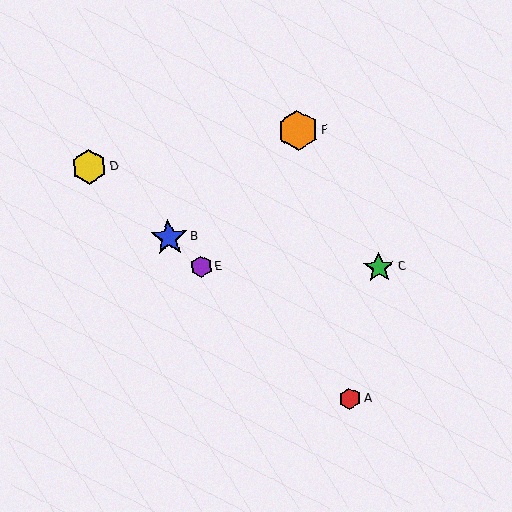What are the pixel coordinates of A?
Object A is at (350, 399).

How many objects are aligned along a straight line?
4 objects (A, B, D, E) are aligned along a straight line.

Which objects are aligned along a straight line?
Objects A, B, D, E are aligned along a straight line.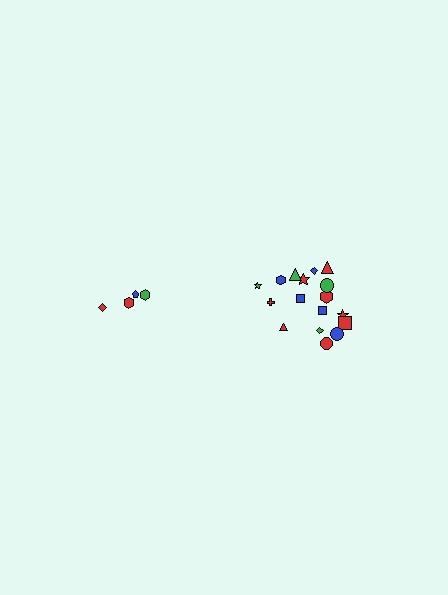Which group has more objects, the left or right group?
The right group.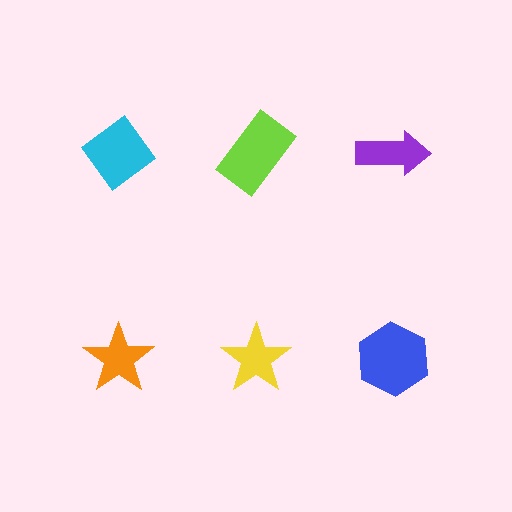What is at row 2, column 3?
A blue hexagon.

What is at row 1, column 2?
A lime rectangle.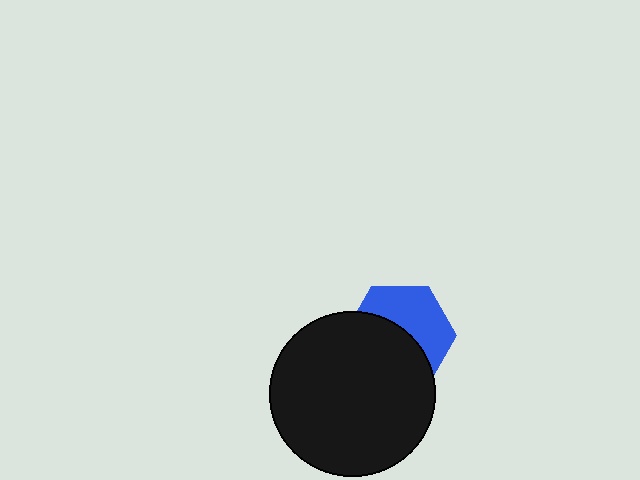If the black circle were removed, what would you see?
You would see the complete blue hexagon.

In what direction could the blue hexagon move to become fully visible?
The blue hexagon could move up. That would shift it out from behind the black circle entirely.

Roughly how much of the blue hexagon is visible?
About half of it is visible (roughly 47%).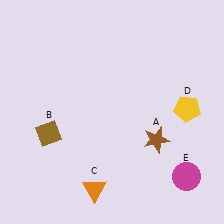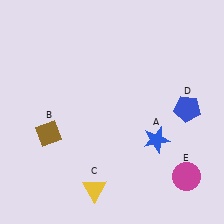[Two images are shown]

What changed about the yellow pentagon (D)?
In Image 1, D is yellow. In Image 2, it changed to blue.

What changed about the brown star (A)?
In Image 1, A is brown. In Image 2, it changed to blue.